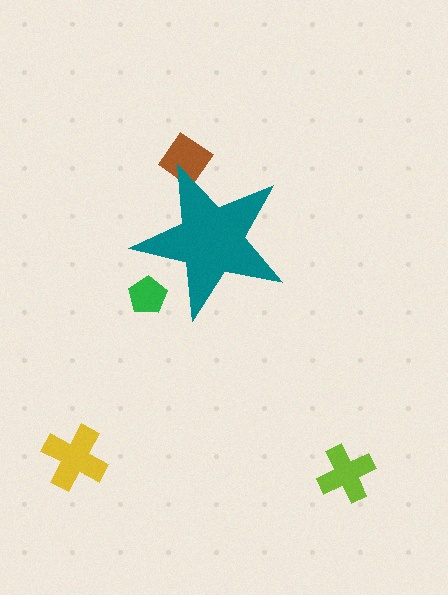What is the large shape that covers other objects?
A teal star.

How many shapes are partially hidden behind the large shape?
2 shapes are partially hidden.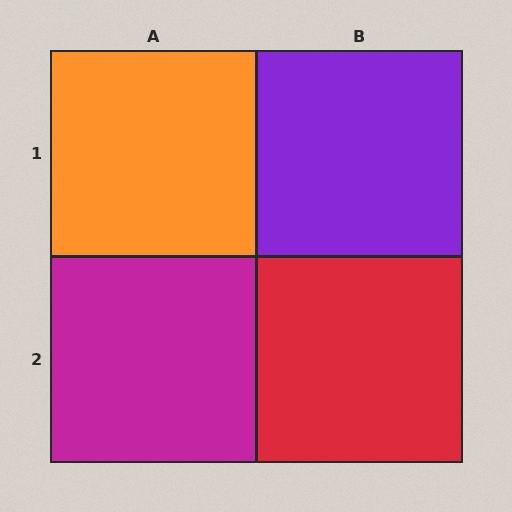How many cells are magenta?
1 cell is magenta.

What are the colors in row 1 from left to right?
Orange, purple.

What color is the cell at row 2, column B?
Red.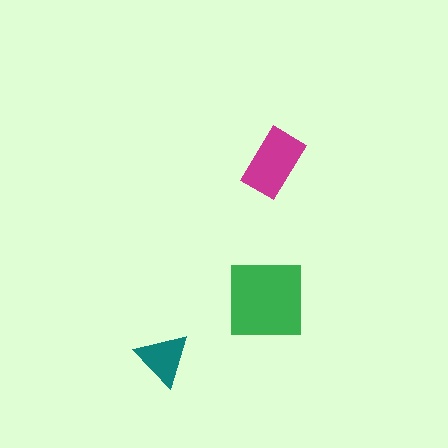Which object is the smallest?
The teal triangle.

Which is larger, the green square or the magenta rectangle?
The green square.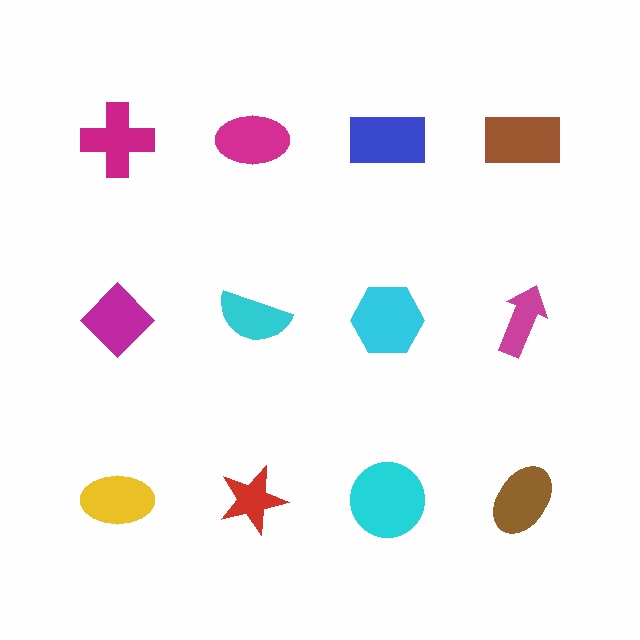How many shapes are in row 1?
4 shapes.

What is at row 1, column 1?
A magenta cross.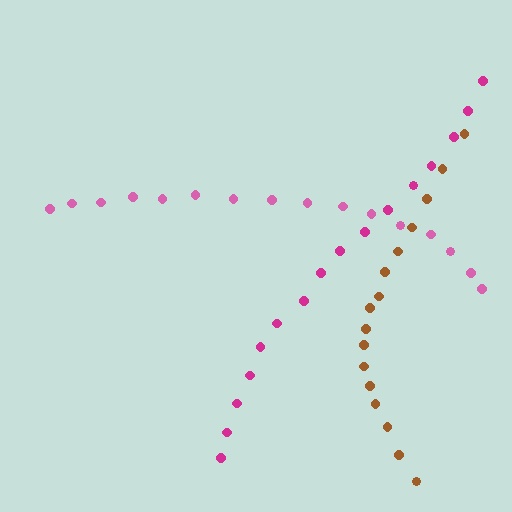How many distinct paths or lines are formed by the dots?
There are 3 distinct paths.